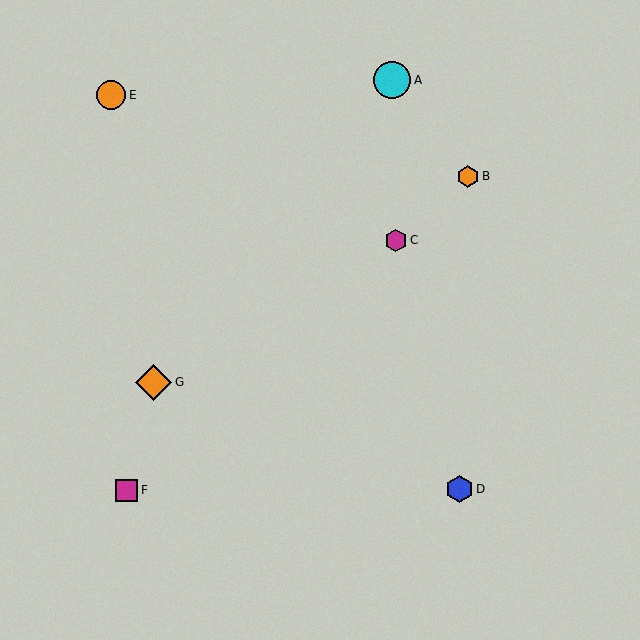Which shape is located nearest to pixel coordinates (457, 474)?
The blue hexagon (labeled D) at (460, 489) is nearest to that location.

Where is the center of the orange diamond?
The center of the orange diamond is at (154, 382).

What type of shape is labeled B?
Shape B is an orange hexagon.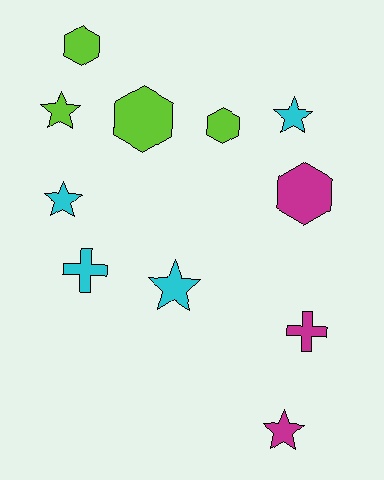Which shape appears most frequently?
Star, with 5 objects.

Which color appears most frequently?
Cyan, with 4 objects.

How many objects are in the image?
There are 11 objects.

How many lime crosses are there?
There are no lime crosses.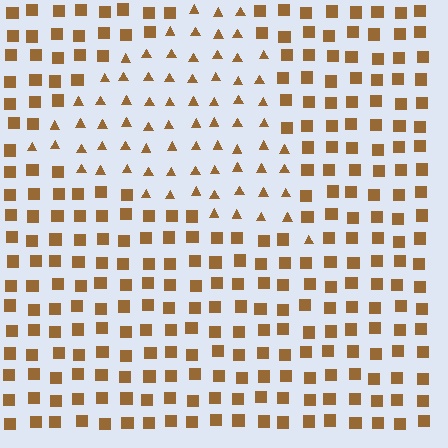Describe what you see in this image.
The image is filled with small brown elements arranged in a uniform grid. A triangle-shaped region contains triangles, while the surrounding area contains squares. The boundary is defined purely by the change in element shape.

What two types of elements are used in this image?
The image uses triangles inside the triangle region and squares outside it.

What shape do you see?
I see a triangle.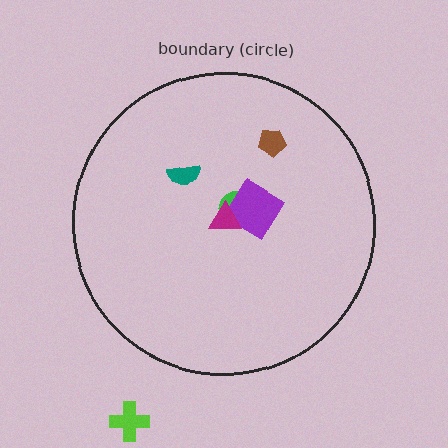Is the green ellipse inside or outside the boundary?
Inside.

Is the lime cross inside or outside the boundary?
Outside.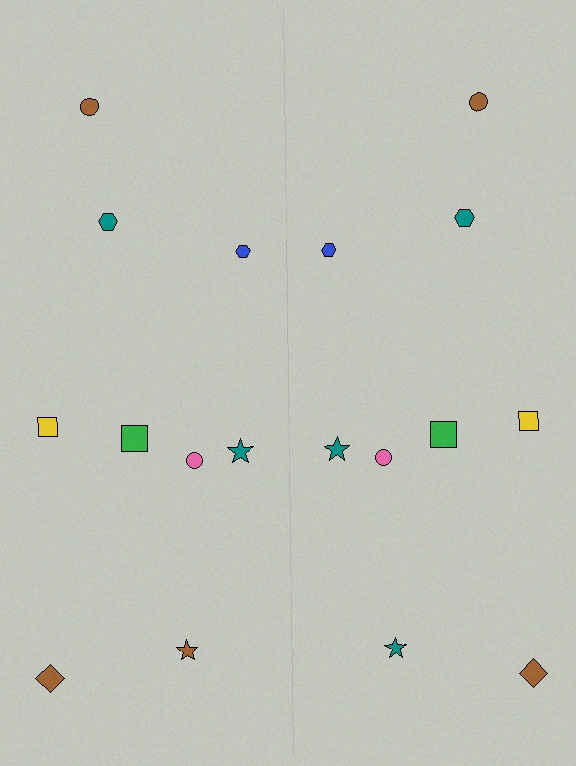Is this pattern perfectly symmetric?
No, the pattern is not perfectly symmetric. The teal star on the right side breaks the symmetry — its mirror counterpart is brown.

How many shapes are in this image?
There are 18 shapes in this image.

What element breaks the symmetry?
The teal star on the right side breaks the symmetry — its mirror counterpart is brown.